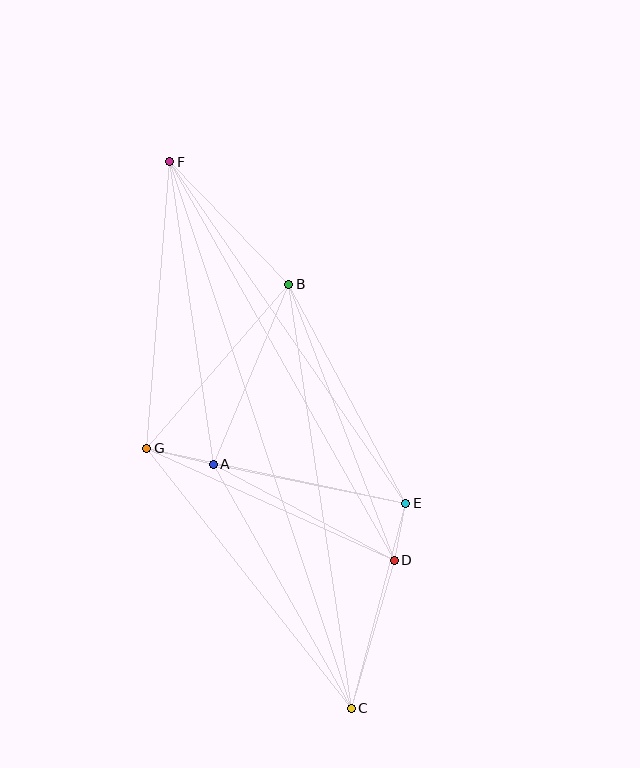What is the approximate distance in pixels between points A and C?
The distance between A and C is approximately 281 pixels.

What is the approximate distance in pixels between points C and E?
The distance between C and E is approximately 212 pixels.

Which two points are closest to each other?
Points D and E are closest to each other.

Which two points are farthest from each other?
Points C and F are farthest from each other.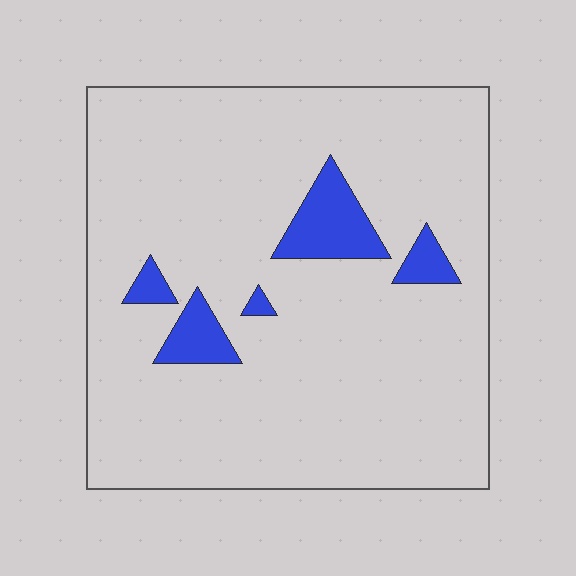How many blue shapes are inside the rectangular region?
5.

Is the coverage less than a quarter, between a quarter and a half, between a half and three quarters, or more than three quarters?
Less than a quarter.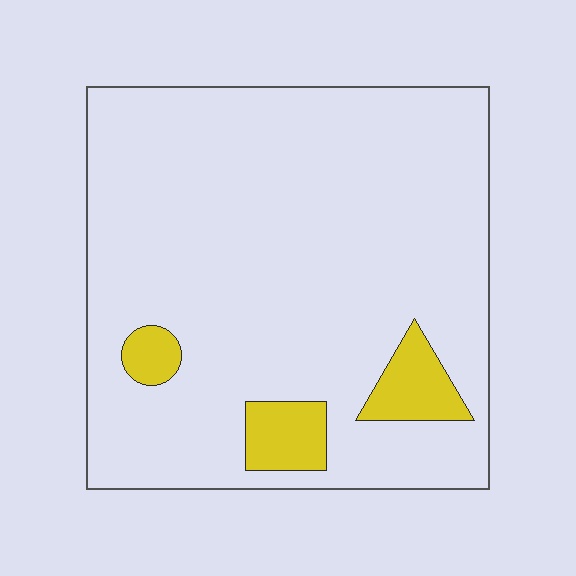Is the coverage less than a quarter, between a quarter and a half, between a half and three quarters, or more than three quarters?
Less than a quarter.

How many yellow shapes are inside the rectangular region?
3.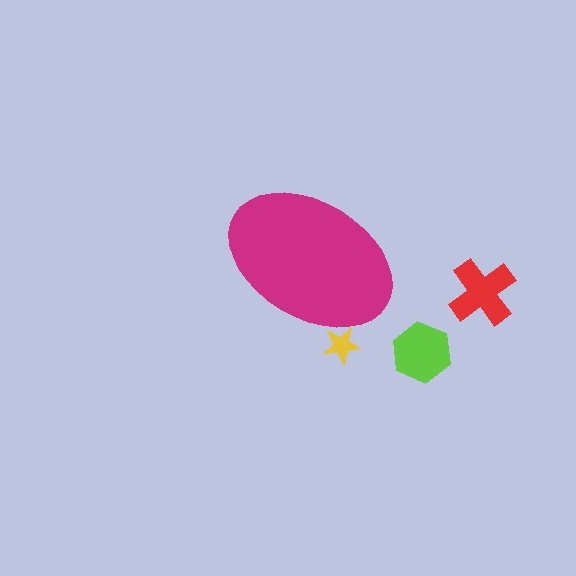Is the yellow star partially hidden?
Yes, the yellow star is partially hidden behind the magenta ellipse.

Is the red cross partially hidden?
No, the red cross is fully visible.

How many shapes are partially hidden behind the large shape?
1 shape is partially hidden.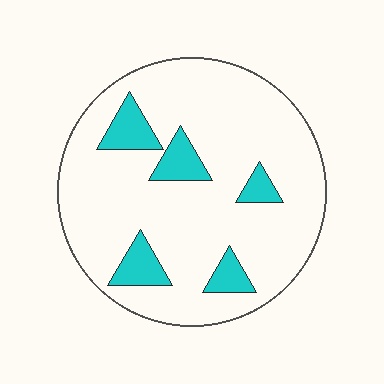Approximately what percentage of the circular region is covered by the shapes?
Approximately 15%.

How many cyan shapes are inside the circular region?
5.